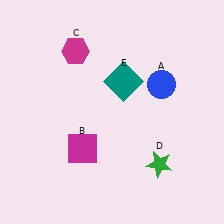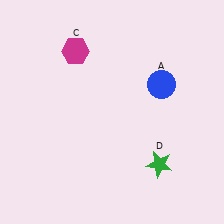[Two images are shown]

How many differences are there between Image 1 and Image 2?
There are 2 differences between the two images.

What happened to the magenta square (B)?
The magenta square (B) was removed in Image 2. It was in the bottom-left area of Image 1.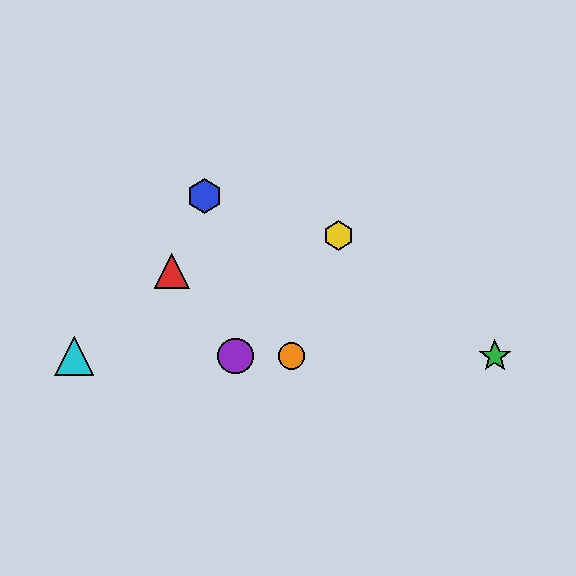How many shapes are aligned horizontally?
4 shapes (the green star, the purple circle, the orange circle, the cyan triangle) are aligned horizontally.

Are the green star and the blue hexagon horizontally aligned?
No, the green star is at y≈356 and the blue hexagon is at y≈196.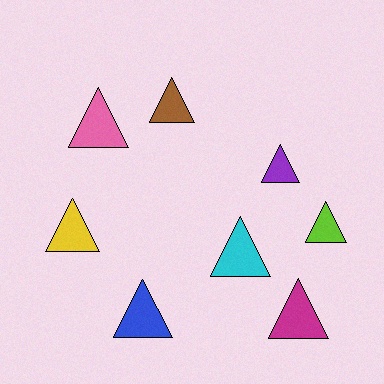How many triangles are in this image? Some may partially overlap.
There are 8 triangles.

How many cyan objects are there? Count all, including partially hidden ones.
There is 1 cyan object.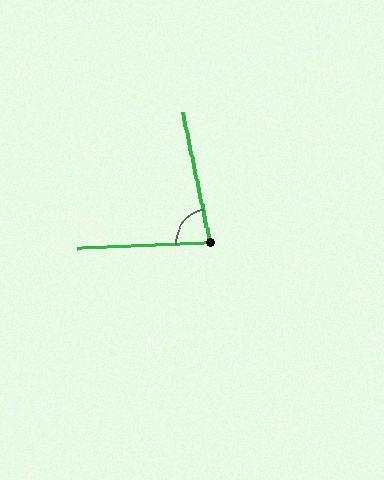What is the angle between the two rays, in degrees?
Approximately 80 degrees.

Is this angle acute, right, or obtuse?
It is acute.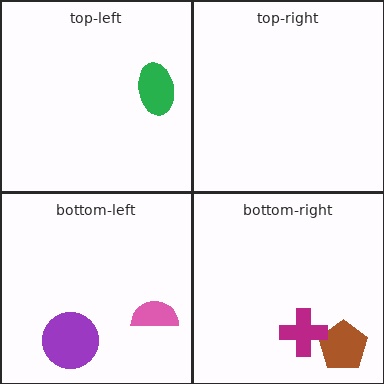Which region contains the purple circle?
The bottom-left region.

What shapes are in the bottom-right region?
The brown pentagon, the magenta cross.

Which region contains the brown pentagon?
The bottom-right region.